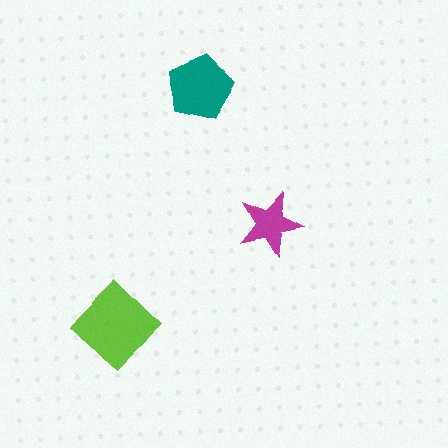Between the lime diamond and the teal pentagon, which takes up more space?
The lime diamond.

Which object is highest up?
The teal pentagon is topmost.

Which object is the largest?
The lime diamond.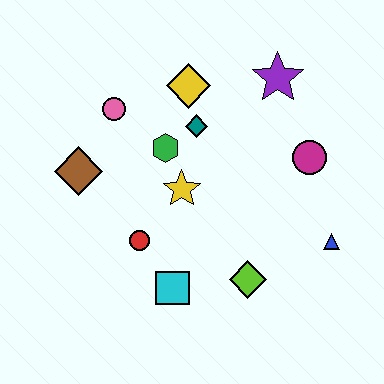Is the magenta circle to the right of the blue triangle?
No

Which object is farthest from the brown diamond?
The blue triangle is farthest from the brown diamond.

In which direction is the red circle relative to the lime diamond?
The red circle is to the left of the lime diamond.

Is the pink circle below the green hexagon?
No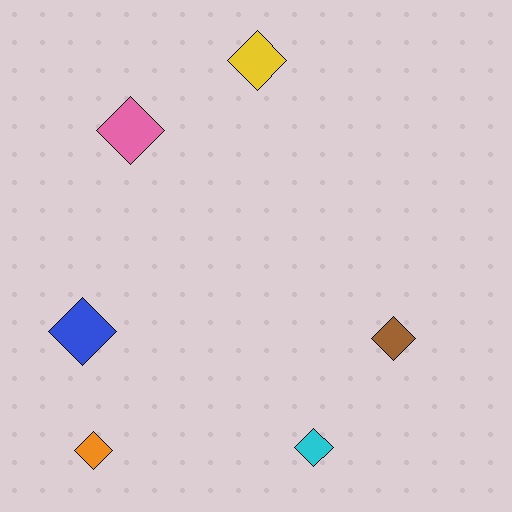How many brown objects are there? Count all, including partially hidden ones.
There is 1 brown object.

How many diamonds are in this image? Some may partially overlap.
There are 6 diamonds.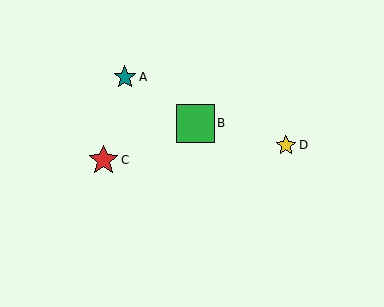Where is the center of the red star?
The center of the red star is at (103, 160).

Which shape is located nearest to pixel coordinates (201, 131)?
The green square (labeled B) at (196, 123) is nearest to that location.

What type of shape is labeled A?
Shape A is a teal star.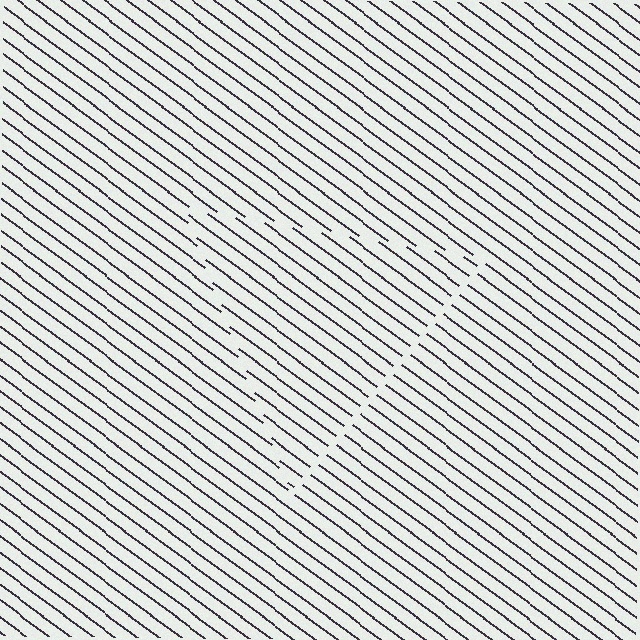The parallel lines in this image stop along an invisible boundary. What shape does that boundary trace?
An illusory triangle. The interior of the shape contains the same grating, shifted by half a period — the contour is defined by the phase discontinuity where line-ends from the inner and outer gratings abut.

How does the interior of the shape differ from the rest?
The interior of the shape contains the same grating, shifted by half a period — the contour is defined by the phase discontinuity where line-ends from the inner and outer gratings abut.